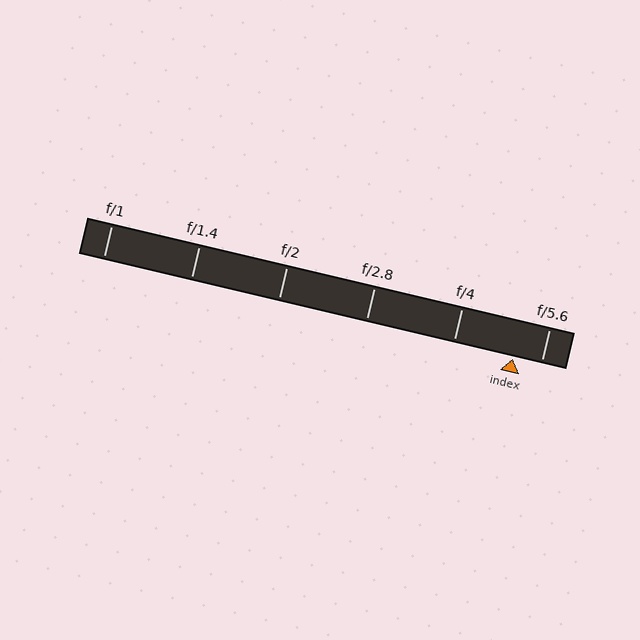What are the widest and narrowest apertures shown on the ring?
The widest aperture shown is f/1 and the narrowest is f/5.6.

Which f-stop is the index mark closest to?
The index mark is closest to f/5.6.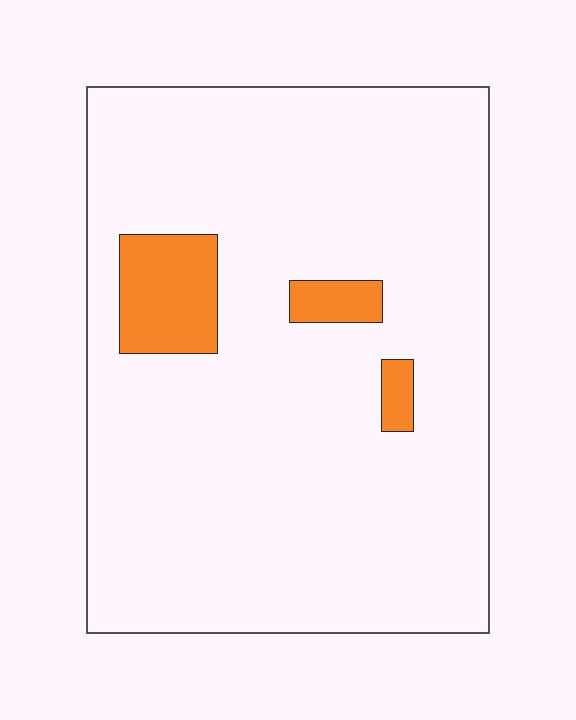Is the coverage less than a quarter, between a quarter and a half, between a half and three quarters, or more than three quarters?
Less than a quarter.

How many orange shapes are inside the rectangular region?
3.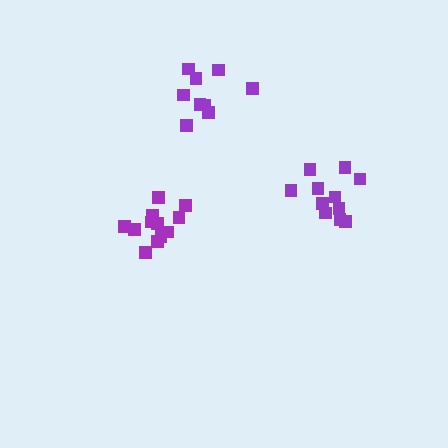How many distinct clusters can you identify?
There are 3 distinct clusters.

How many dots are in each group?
Group 1: 12 dots, Group 2: 9 dots, Group 3: 11 dots (32 total).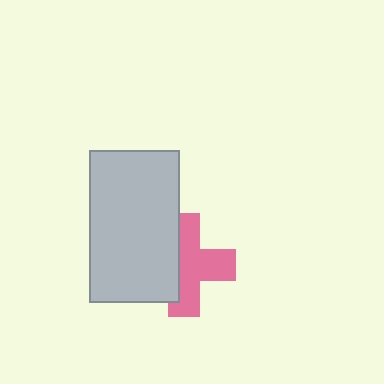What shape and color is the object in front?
The object in front is a light gray rectangle.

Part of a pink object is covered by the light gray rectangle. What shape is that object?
It is a cross.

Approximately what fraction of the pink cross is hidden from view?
Roughly 40% of the pink cross is hidden behind the light gray rectangle.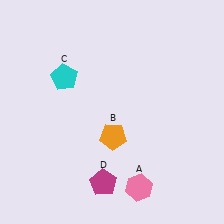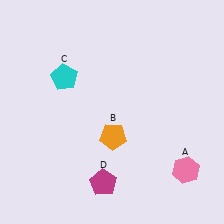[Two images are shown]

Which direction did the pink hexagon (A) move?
The pink hexagon (A) moved right.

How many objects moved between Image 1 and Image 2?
1 object moved between the two images.